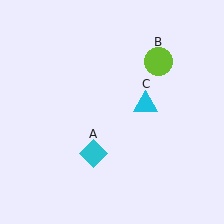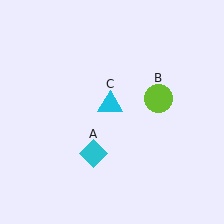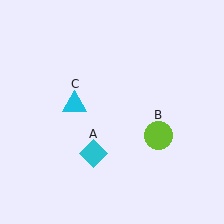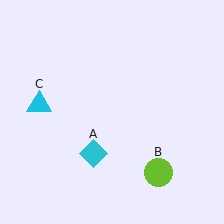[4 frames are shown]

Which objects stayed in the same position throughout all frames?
Cyan diamond (object A) remained stationary.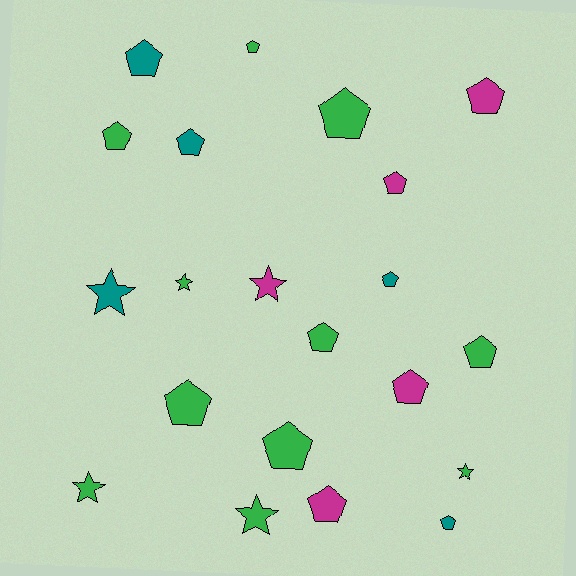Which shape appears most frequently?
Pentagon, with 15 objects.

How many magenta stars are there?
There is 1 magenta star.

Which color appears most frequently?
Green, with 11 objects.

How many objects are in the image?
There are 21 objects.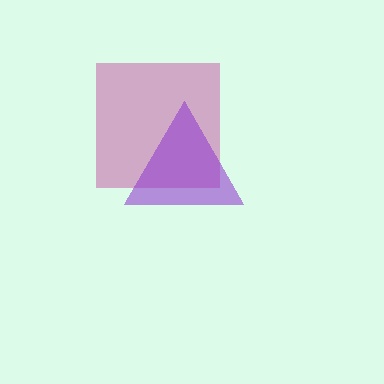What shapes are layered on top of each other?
The layered shapes are: a magenta square, a purple triangle.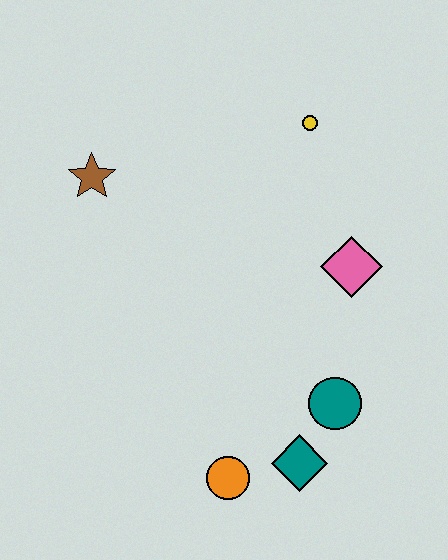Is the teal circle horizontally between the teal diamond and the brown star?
No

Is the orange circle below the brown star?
Yes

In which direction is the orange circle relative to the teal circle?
The orange circle is to the left of the teal circle.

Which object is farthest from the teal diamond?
The brown star is farthest from the teal diamond.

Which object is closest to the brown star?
The yellow circle is closest to the brown star.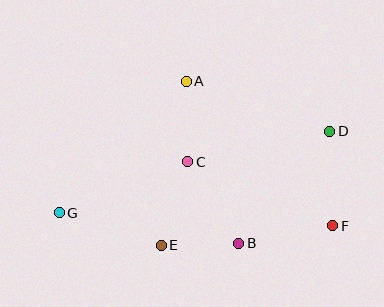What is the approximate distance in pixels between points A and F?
The distance between A and F is approximately 206 pixels.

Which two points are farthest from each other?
Points D and G are farthest from each other.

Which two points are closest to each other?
Points B and E are closest to each other.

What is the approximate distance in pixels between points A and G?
The distance between A and G is approximately 183 pixels.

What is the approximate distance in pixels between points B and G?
The distance between B and G is approximately 182 pixels.